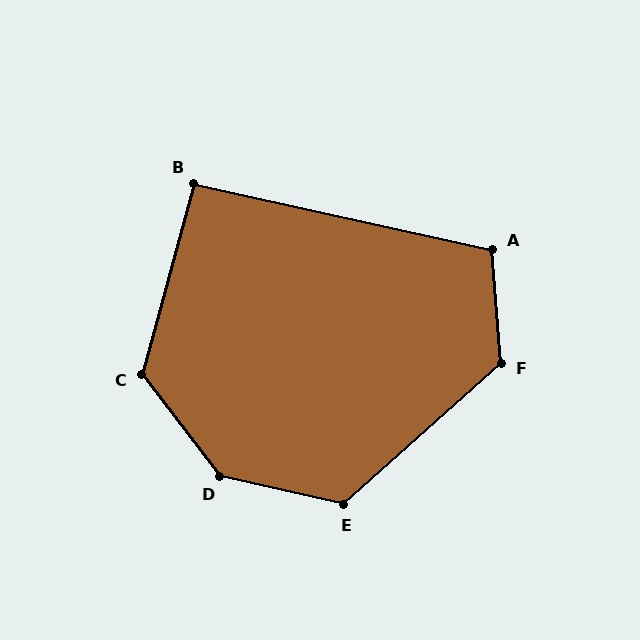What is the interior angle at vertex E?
Approximately 125 degrees (obtuse).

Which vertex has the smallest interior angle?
B, at approximately 93 degrees.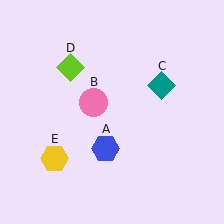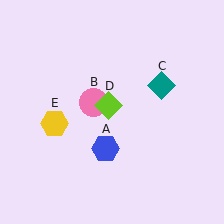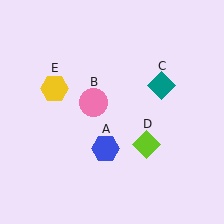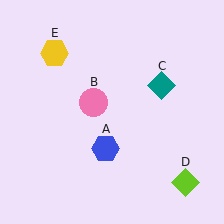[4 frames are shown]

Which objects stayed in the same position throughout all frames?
Blue hexagon (object A) and pink circle (object B) and teal diamond (object C) remained stationary.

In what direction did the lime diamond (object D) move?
The lime diamond (object D) moved down and to the right.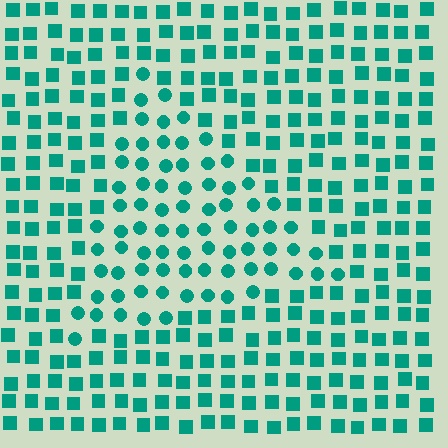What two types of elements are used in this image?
The image uses circles inside the triangle region and squares outside it.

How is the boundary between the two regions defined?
The boundary is defined by a change in element shape: circles inside vs. squares outside. All elements share the same color and spacing.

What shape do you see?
I see a triangle.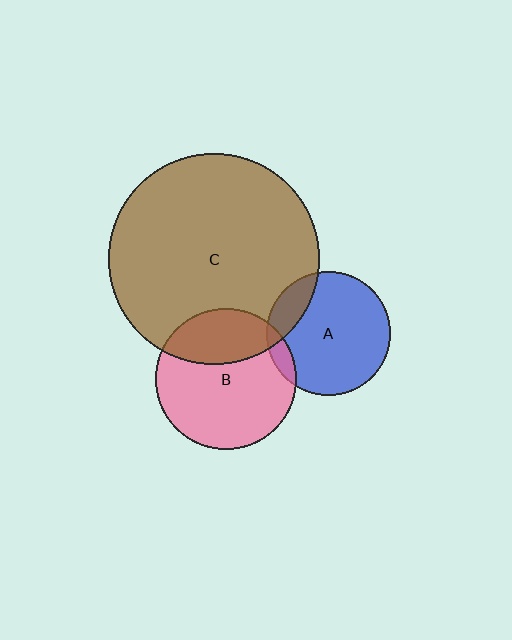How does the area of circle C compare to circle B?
Approximately 2.2 times.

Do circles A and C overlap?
Yes.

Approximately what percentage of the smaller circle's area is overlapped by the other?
Approximately 15%.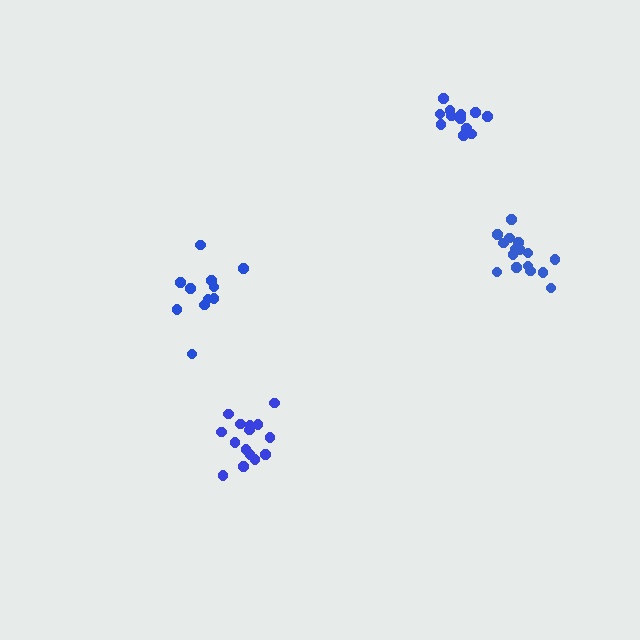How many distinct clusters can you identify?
There are 4 distinct clusters.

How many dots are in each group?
Group 1: 15 dots, Group 2: 11 dots, Group 3: 16 dots, Group 4: 13 dots (55 total).